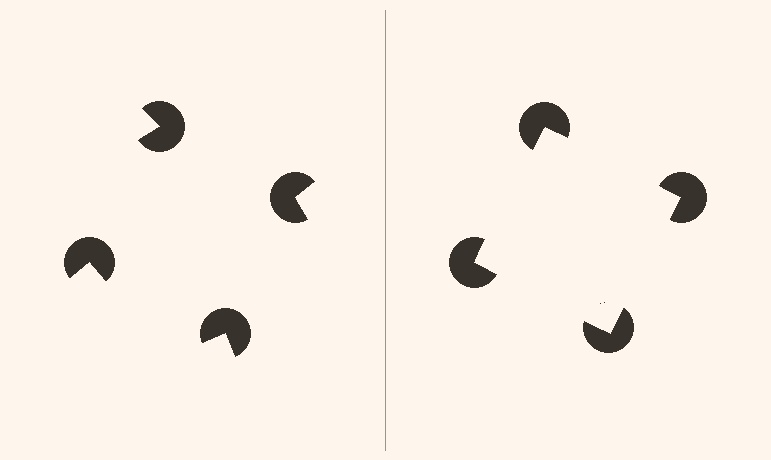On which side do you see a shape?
An illusory square appears on the right side. On the left side the wedge cuts are rotated, so no coherent shape forms.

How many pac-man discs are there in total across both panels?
8 — 4 on each side.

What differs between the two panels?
The pac-man discs are positioned identically on both sides; only the wedge orientations differ. On the right they align to a square; on the left they are misaligned.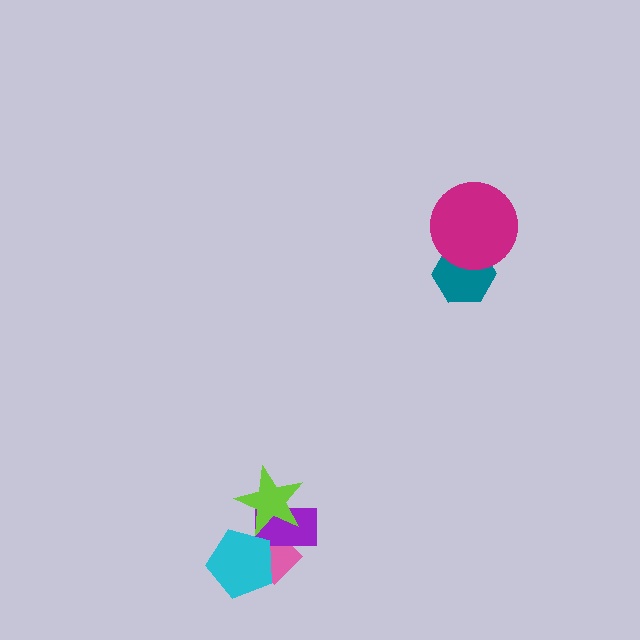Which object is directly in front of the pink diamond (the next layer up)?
The purple rectangle is directly in front of the pink diamond.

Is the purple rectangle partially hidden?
Yes, it is partially covered by another shape.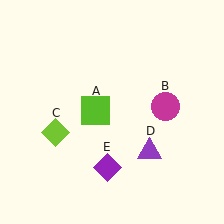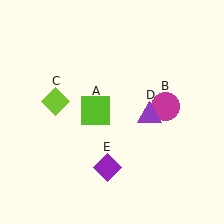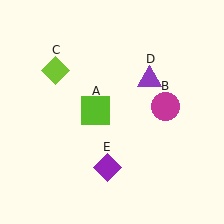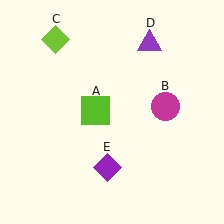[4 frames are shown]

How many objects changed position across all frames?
2 objects changed position: lime diamond (object C), purple triangle (object D).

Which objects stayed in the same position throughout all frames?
Lime square (object A) and magenta circle (object B) and purple diamond (object E) remained stationary.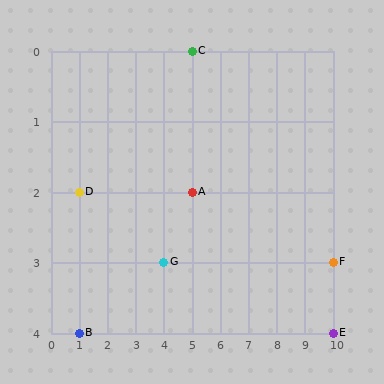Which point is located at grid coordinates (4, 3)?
Point G is at (4, 3).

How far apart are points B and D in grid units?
Points B and D are 2 rows apart.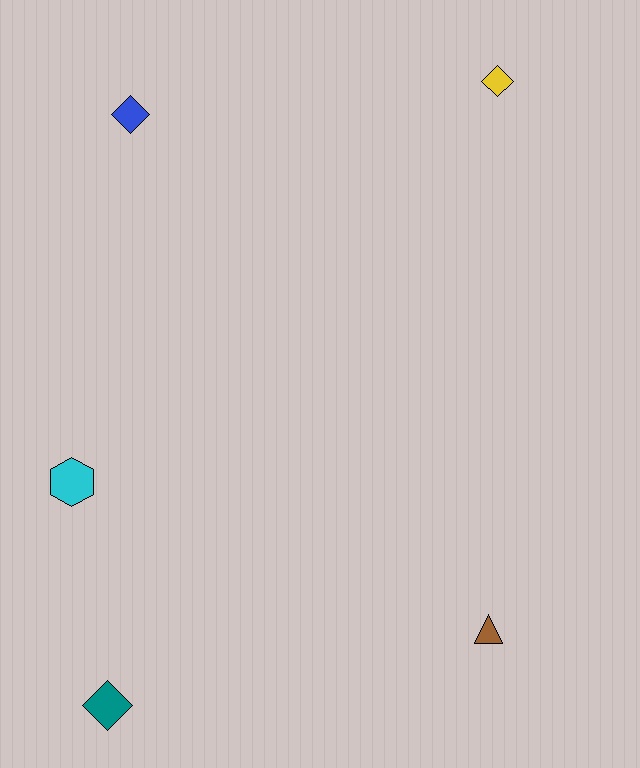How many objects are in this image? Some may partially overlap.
There are 5 objects.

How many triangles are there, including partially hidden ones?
There is 1 triangle.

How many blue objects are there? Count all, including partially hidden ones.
There is 1 blue object.